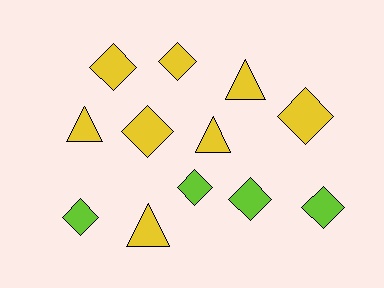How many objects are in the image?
There are 12 objects.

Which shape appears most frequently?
Diamond, with 8 objects.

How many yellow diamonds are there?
There are 4 yellow diamonds.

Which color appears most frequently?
Yellow, with 8 objects.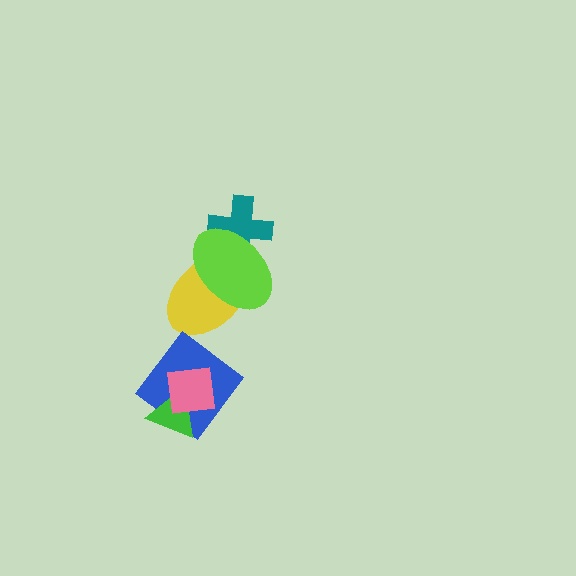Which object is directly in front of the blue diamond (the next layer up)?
The green triangle is directly in front of the blue diamond.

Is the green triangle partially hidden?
Yes, it is partially covered by another shape.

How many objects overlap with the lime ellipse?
2 objects overlap with the lime ellipse.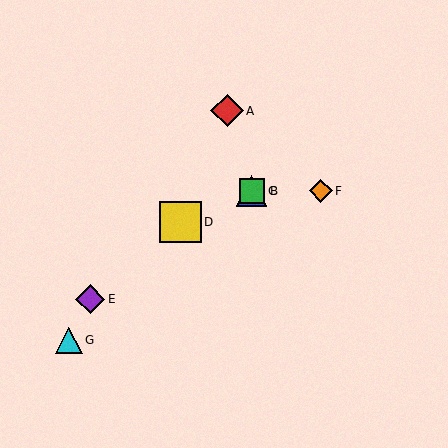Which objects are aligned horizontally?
Objects B, C, F are aligned horizontally.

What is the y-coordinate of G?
Object G is at y≈340.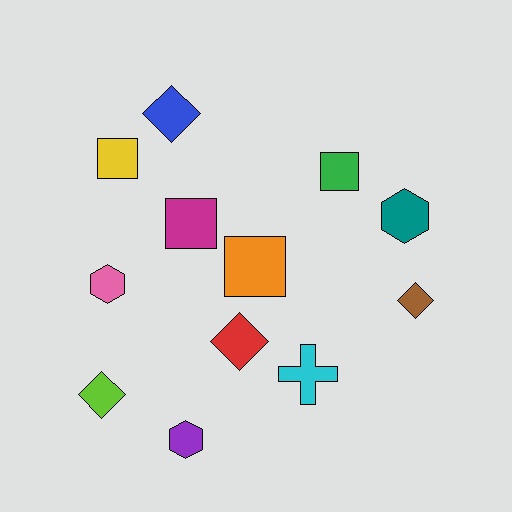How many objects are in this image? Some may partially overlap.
There are 12 objects.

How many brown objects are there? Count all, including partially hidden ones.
There is 1 brown object.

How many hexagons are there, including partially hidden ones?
There are 3 hexagons.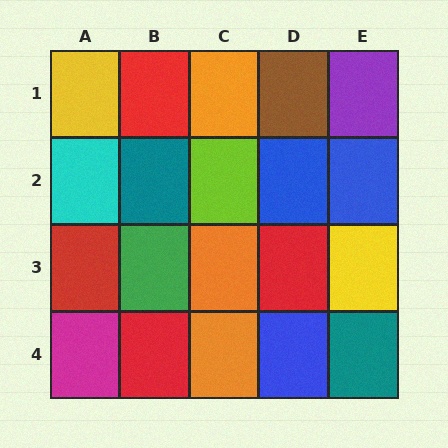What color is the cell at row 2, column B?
Teal.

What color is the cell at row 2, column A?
Cyan.